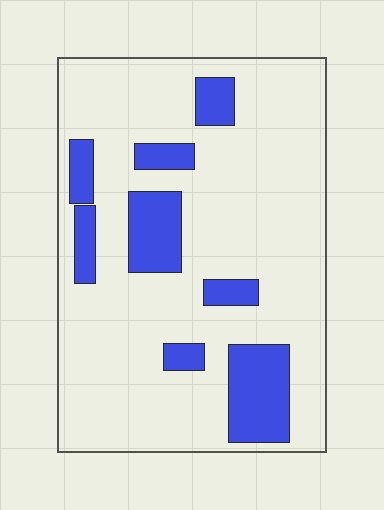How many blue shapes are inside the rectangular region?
8.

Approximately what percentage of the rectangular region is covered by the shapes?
Approximately 20%.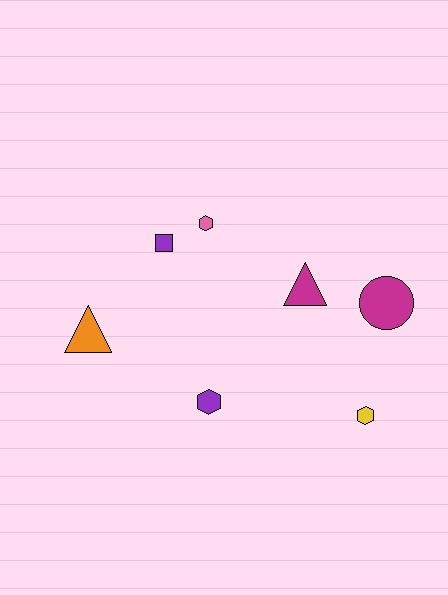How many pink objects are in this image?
There is 1 pink object.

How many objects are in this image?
There are 7 objects.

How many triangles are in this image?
There are 2 triangles.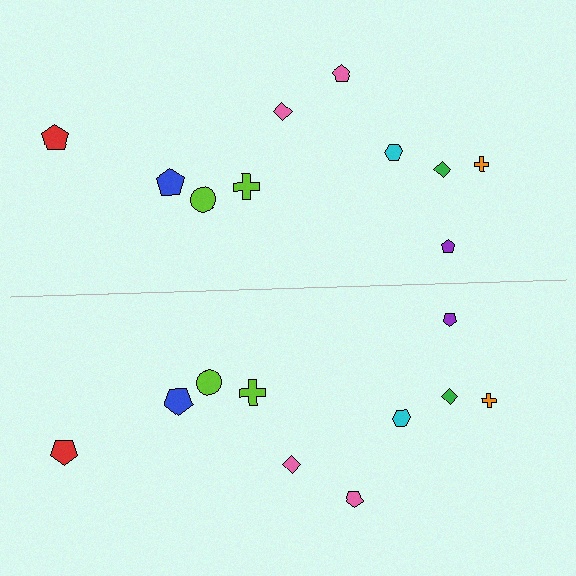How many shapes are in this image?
There are 20 shapes in this image.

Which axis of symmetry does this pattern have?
The pattern has a horizontal axis of symmetry running through the center of the image.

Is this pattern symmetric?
Yes, this pattern has bilateral (reflection) symmetry.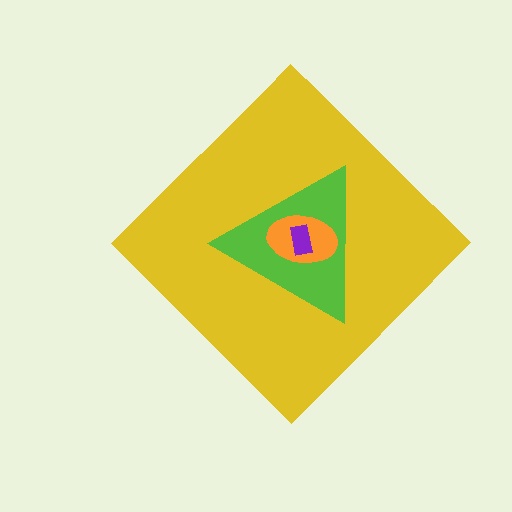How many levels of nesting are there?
4.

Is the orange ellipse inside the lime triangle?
Yes.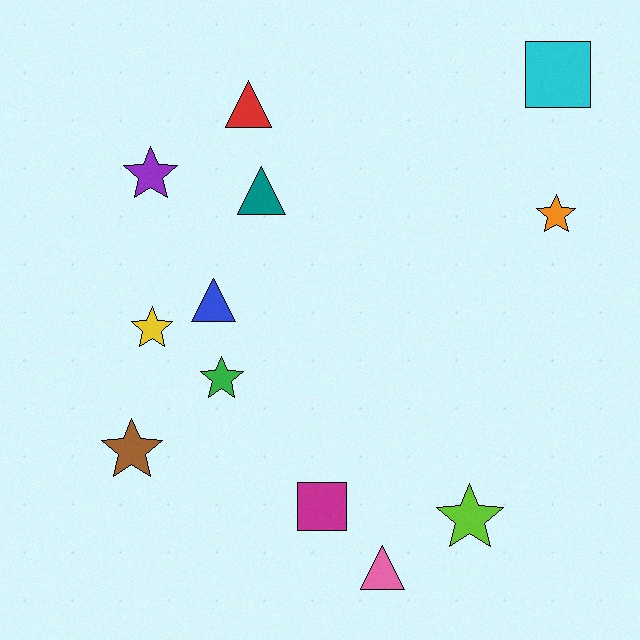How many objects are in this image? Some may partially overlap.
There are 12 objects.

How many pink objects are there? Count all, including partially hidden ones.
There is 1 pink object.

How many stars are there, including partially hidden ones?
There are 6 stars.